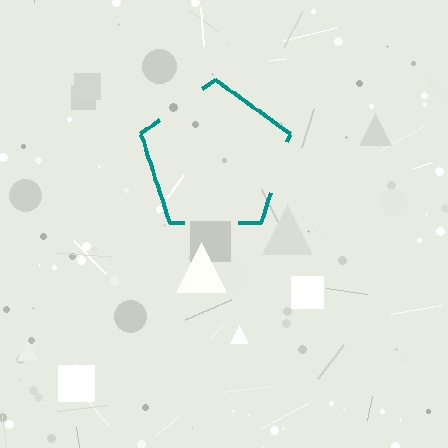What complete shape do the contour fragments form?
The contour fragments form a pentagon.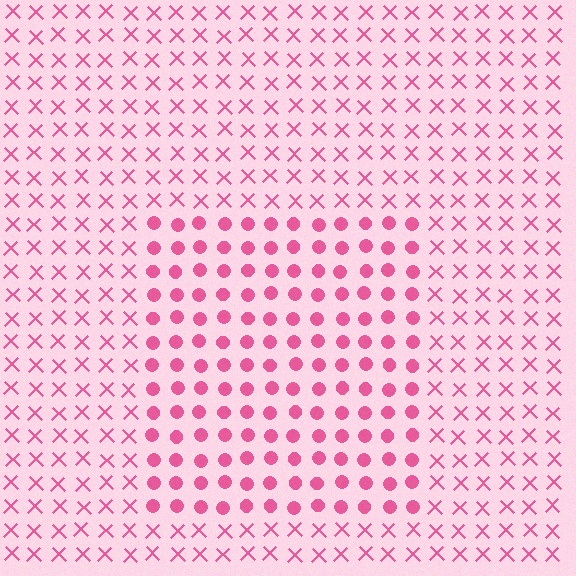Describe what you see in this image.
The image is filled with small pink elements arranged in a uniform grid. A rectangle-shaped region contains circles, while the surrounding area contains X marks. The boundary is defined purely by the change in element shape.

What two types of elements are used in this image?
The image uses circles inside the rectangle region and X marks outside it.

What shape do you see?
I see a rectangle.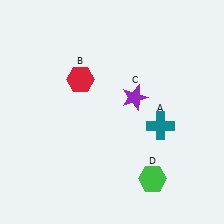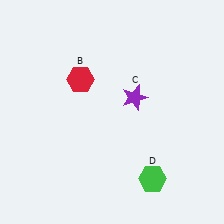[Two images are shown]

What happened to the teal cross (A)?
The teal cross (A) was removed in Image 2. It was in the bottom-right area of Image 1.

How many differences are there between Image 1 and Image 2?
There is 1 difference between the two images.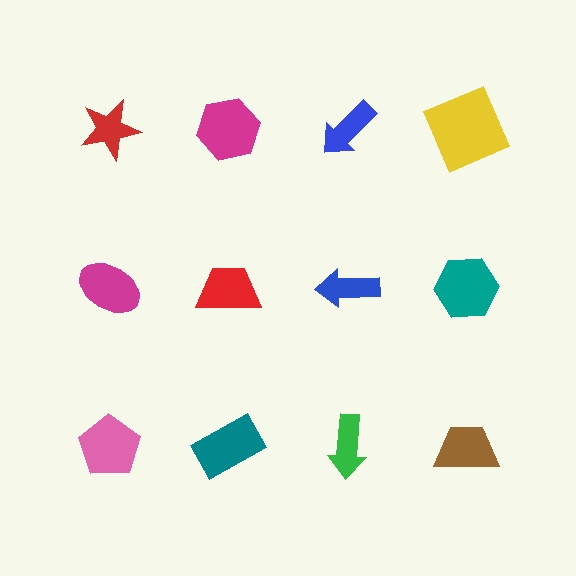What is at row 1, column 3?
A blue arrow.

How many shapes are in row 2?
4 shapes.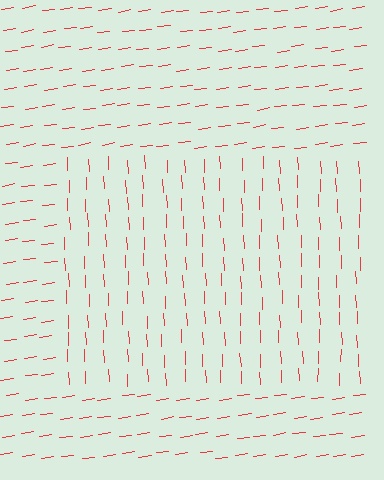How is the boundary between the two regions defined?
The boundary is defined purely by a change in line orientation (approximately 84 degrees difference). All lines are the same color and thickness.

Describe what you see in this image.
The image is filled with small red line segments. A rectangle region in the image has lines oriented differently from the surrounding lines, creating a visible texture boundary.